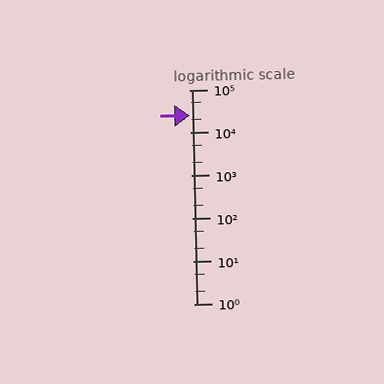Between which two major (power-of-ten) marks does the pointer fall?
The pointer is between 10000 and 100000.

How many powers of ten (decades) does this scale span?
The scale spans 5 decades, from 1 to 100000.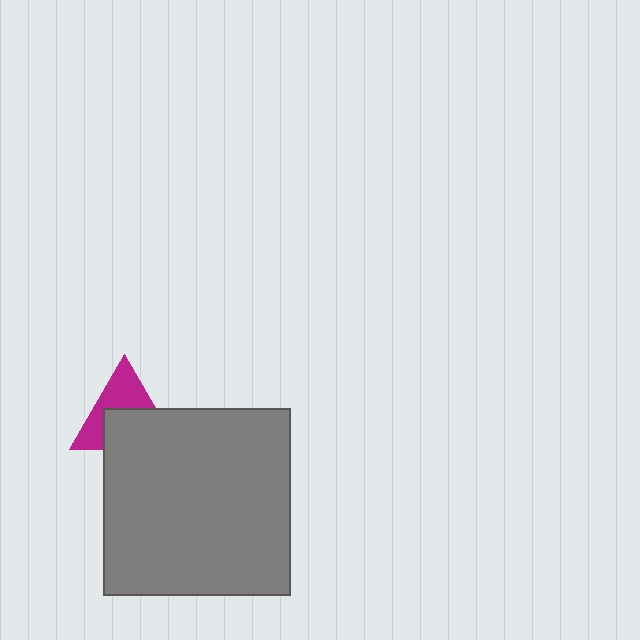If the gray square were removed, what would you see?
You would see the complete magenta triangle.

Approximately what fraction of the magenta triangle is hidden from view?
Roughly 51% of the magenta triangle is hidden behind the gray square.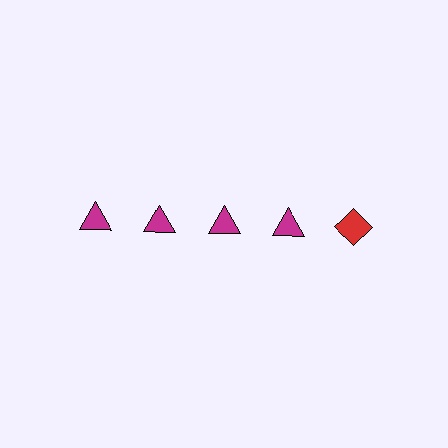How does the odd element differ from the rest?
It differs in both color (red instead of magenta) and shape (diamond instead of triangle).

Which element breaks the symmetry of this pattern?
The red diamond in the top row, rightmost column breaks the symmetry. All other shapes are magenta triangles.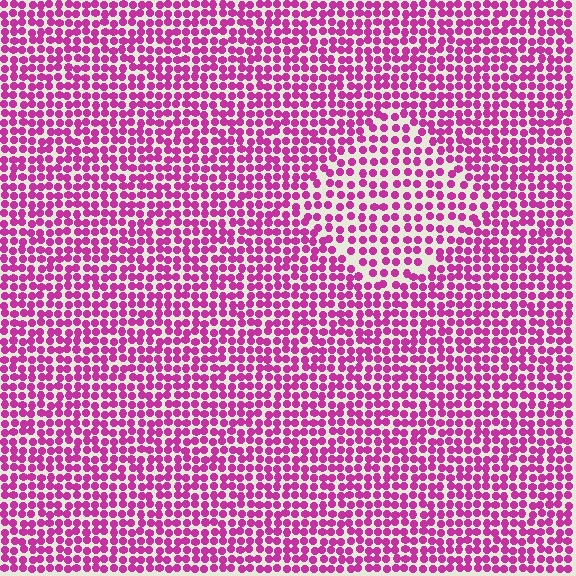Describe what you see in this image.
The image contains small magenta elements arranged at two different densities. A diamond-shaped region is visible where the elements are less densely packed than the surrounding area.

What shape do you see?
I see a diamond.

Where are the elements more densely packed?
The elements are more densely packed outside the diamond boundary.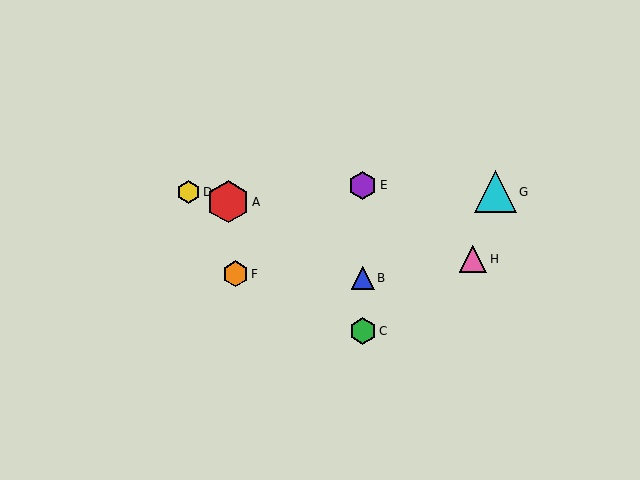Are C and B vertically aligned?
Yes, both are at x≈363.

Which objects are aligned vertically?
Objects B, C, E are aligned vertically.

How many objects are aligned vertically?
3 objects (B, C, E) are aligned vertically.